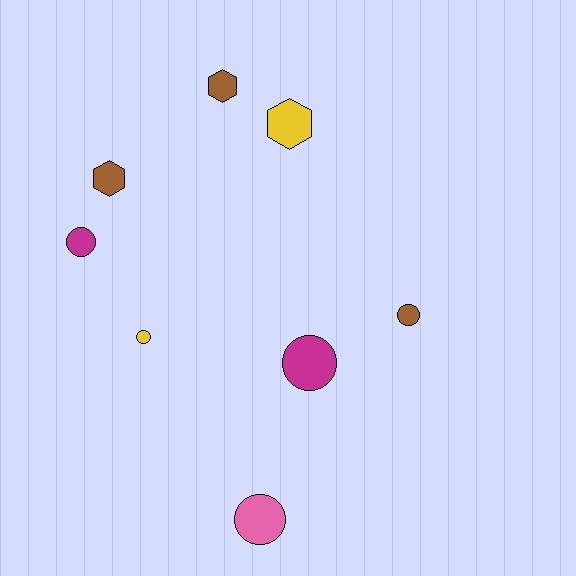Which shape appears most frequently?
Circle, with 5 objects.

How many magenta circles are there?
There are 2 magenta circles.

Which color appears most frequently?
Brown, with 3 objects.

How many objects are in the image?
There are 8 objects.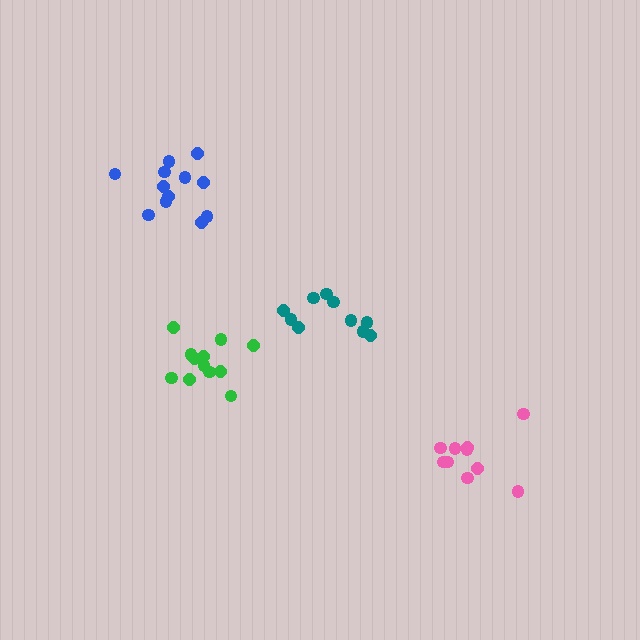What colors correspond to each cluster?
The clusters are colored: teal, blue, pink, green.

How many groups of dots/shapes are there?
There are 4 groups.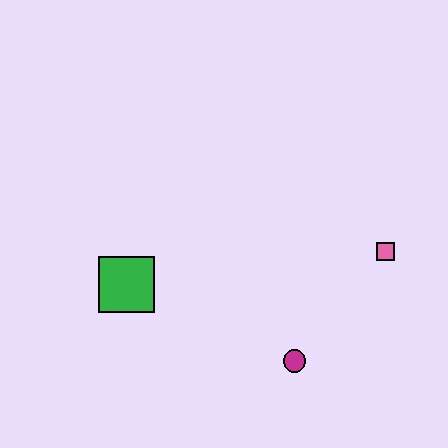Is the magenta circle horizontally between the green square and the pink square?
Yes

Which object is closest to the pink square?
The magenta circle is closest to the pink square.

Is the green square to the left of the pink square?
Yes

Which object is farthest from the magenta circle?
The green square is farthest from the magenta circle.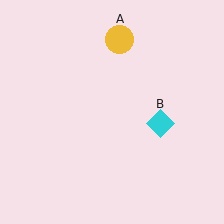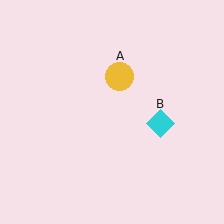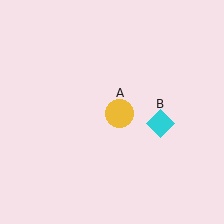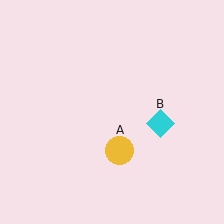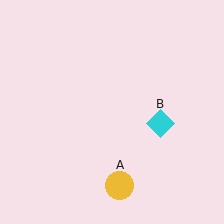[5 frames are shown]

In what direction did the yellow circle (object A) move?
The yellow circle (object A) moved down.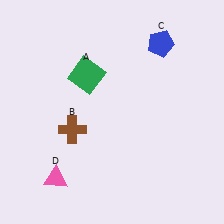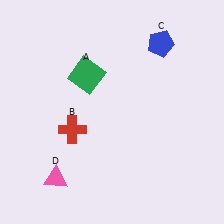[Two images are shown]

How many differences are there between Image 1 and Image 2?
There is 1 difference between the two images.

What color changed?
The cross (B) changed from brown in Image 1 to red in Image 2.